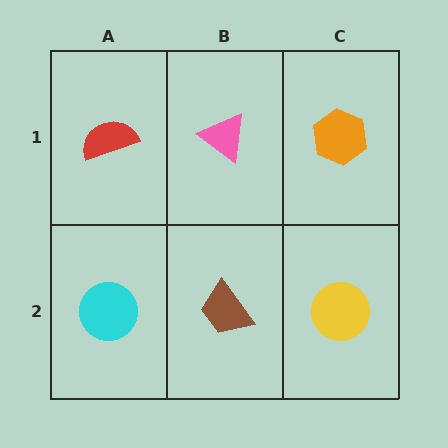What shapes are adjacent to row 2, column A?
A red semicircle (row 1, column A), a brown trapezoid (row 2, column B).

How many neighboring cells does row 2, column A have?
2.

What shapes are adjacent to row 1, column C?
A yellow circle (row 2, column C), a pink triangle (row 1, column B).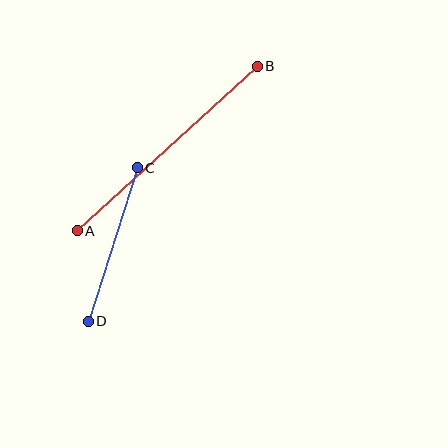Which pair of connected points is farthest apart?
Points A and B are farthest apart.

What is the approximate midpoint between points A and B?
The midpoint is at approximately (167, 149) pixels.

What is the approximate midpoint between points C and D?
The midpoint is at approximately (113, 245) pixels.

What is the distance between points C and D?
The distance is approximately 161 pixels.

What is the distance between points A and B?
The distance is approximately 244 pixels.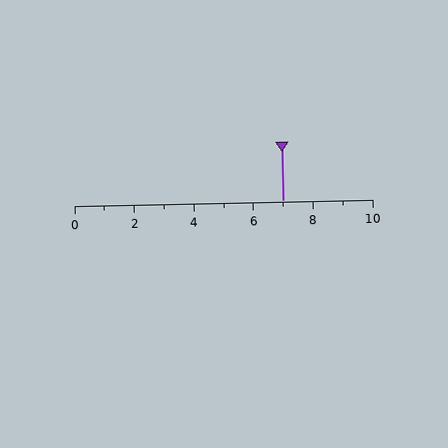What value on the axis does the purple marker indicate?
The marker indicates approximately 7.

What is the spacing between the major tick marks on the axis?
The major ticks are spaced 2 apart.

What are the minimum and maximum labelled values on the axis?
The axis runs from 0 to 10.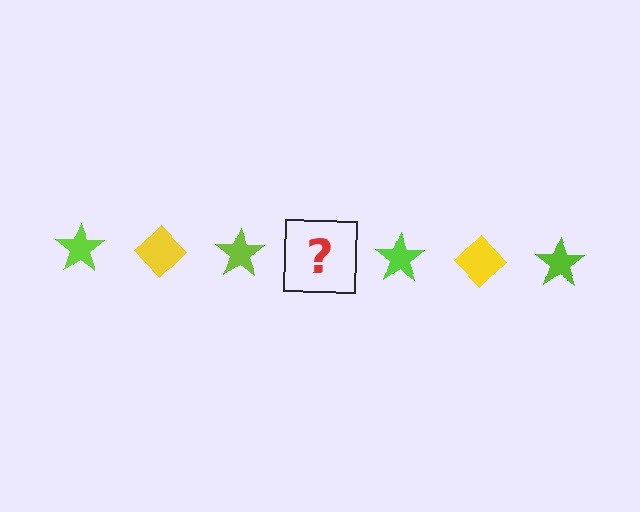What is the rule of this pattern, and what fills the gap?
The rule is that the pattern alternates between lime star and yellow diamond. The gap should be filled with a yellow diamond.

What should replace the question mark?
The question mark should be replaced with a yellow diamond.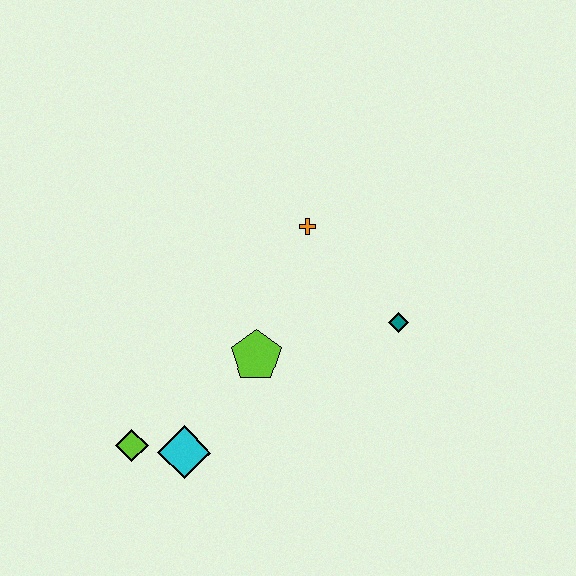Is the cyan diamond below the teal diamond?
Yes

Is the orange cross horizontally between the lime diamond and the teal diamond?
Yes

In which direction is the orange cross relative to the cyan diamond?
The orange cross is above the cyan diamond.